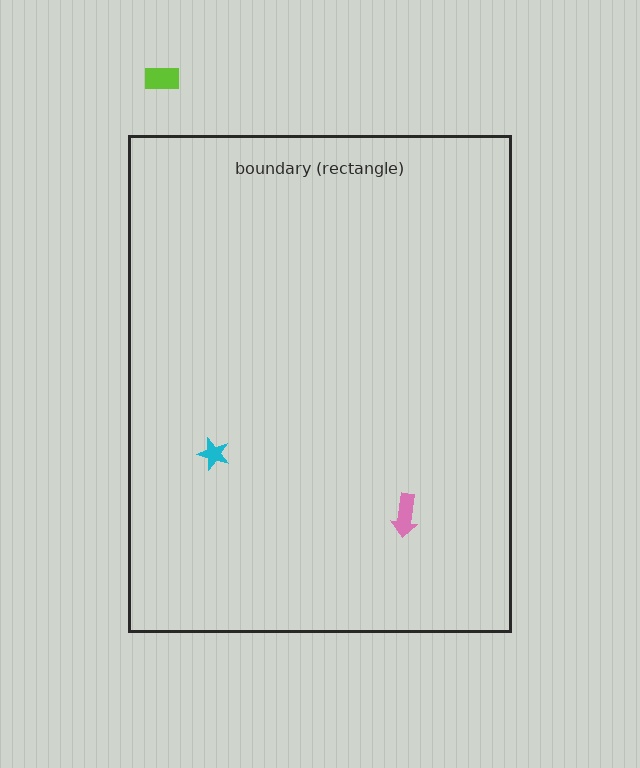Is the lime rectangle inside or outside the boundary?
Outside.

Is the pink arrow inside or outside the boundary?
Inside.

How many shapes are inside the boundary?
2 inside, 1 outside.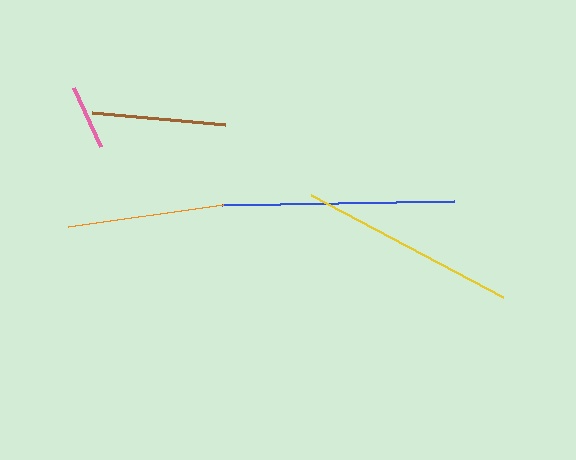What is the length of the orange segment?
The orange segment is approximately 156 pixels long.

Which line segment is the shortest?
The pink line is the shortest at approximately 65 pixels.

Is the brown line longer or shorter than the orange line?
The orange line is longer than the brown line.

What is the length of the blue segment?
The blue segment is approximately 232 pixels long.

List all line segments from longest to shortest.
From longest to shortest: blue, yellow, orange, brown, pink.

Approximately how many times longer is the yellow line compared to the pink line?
The yellow line is approximately 3.4 times the length of the pink line.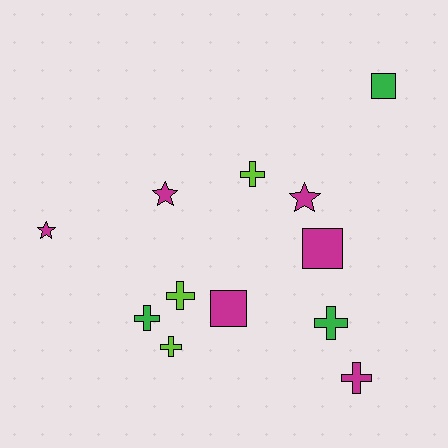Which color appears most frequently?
Magenta, with 6 objects.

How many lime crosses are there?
There are 3 lime crosses.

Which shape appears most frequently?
Cross, with 6 objects.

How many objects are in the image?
There are 12 objects.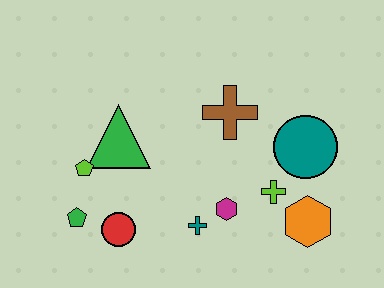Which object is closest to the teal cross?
The magenta hexagon is closest to the teal cross.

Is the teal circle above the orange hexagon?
Yes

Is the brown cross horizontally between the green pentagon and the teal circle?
Yes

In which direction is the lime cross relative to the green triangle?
The lime cross is to the right of the green triangle.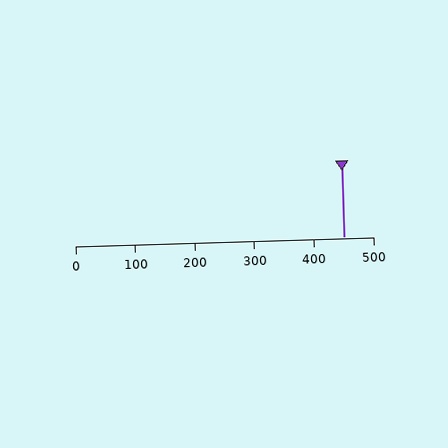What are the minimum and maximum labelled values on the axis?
The axis runs from 0 to 500.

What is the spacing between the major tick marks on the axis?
The major ticks are spaced 100 apart.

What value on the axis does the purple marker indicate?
The marker indicates approximately 450.